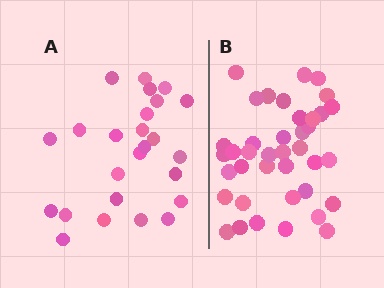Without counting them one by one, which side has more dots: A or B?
Region B (the right region) has more dots.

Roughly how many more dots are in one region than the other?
Region B has approximately 15 more dots than region A.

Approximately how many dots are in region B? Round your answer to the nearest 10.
About 40 dots. (The exact count is 39, which rounds to 40.)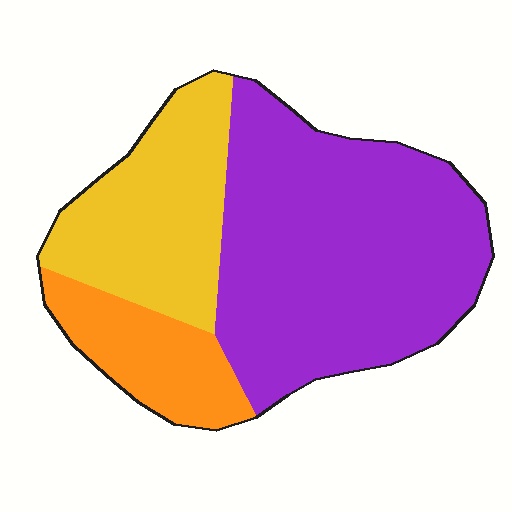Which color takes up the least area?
Orange, at roughly 15%.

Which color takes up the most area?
Purple, at roughly 55%.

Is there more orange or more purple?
Purple.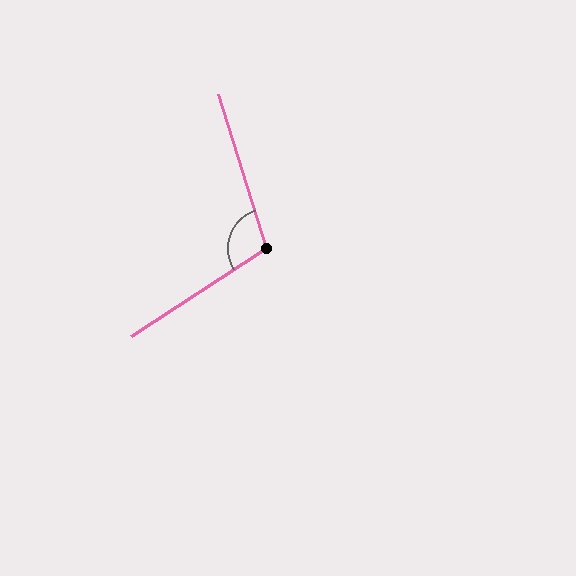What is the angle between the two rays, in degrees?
Approximately 106 degrees.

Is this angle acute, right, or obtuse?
It is obtuse.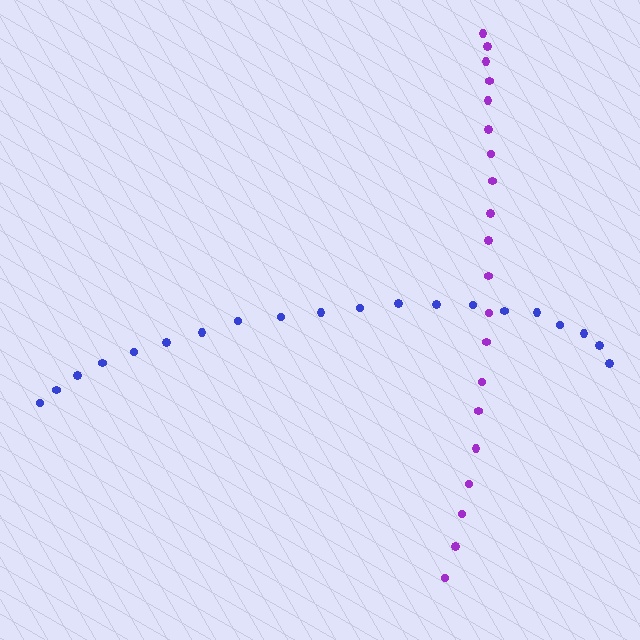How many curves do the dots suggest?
There are 2 distinct paths.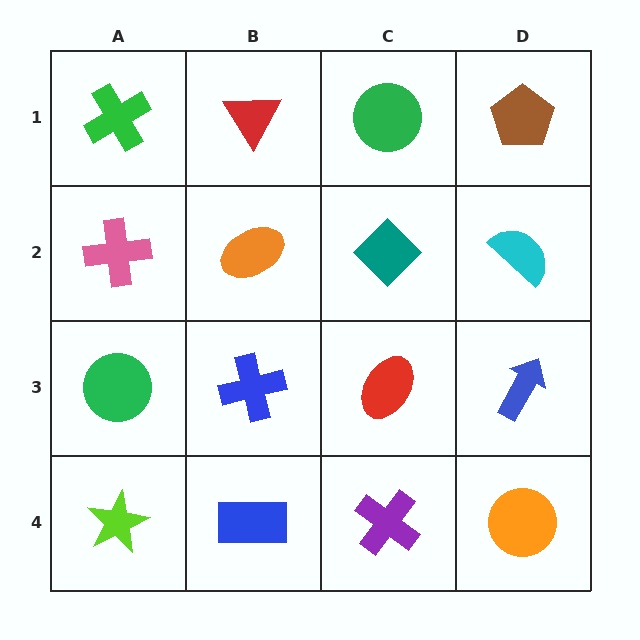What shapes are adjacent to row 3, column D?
A cyan semicircle (row 2, column D), an orange circle (row 4, column D), a red ellipse (row 3, column C).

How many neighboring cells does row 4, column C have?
3.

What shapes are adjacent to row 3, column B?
An orange ellipse (row 2, column B), a blue rectangle (row 4, column B), a green circle (row 3, column A), a red ellipse (row 3, column C).